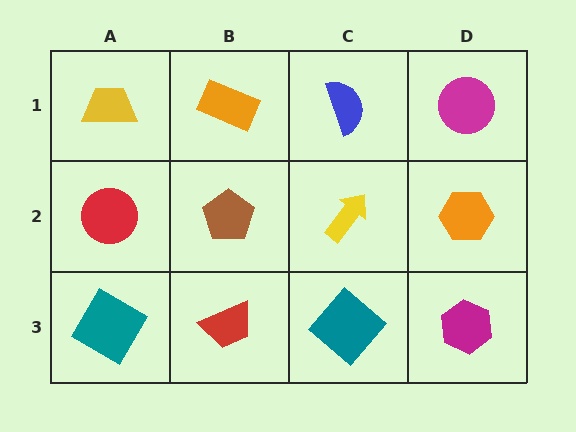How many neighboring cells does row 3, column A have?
2.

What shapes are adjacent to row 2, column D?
A magenta circle (row 1, column D), a magenta hexagon (row 3, column D), a yellow arrow (row 2, column C).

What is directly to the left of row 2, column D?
A yellow arrow.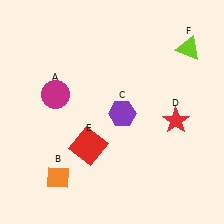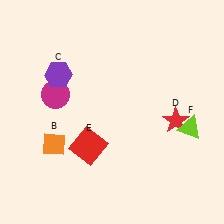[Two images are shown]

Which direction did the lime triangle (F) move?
The lime triangle (F) moved down.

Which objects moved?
The objects that moved are: the orange diamond (B), the purple hexagon (C), the lime triangle (F).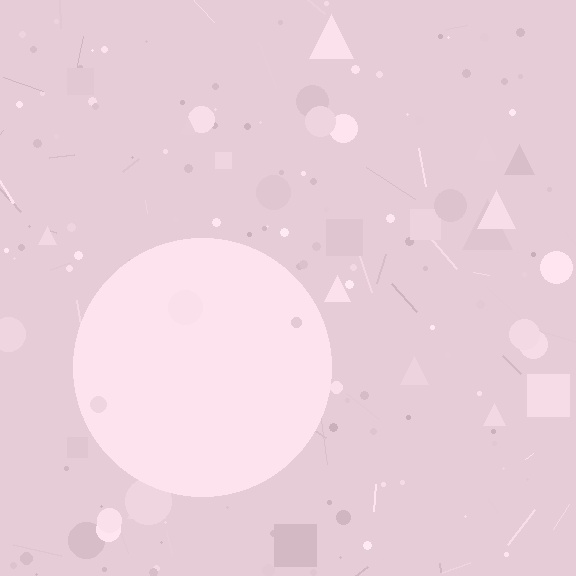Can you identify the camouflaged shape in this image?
The camouflaged shape is a circle.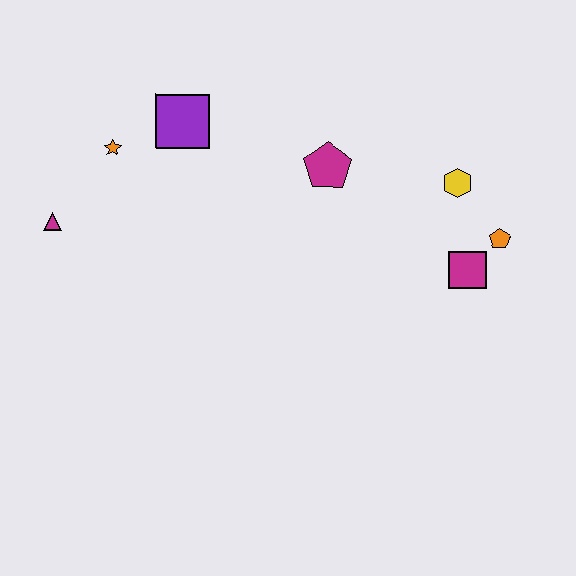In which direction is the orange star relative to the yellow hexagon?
The orange star is to the left of the yellow hexagon.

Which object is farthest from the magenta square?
The magenta triangle is farthest from the magenta square.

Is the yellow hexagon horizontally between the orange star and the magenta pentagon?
No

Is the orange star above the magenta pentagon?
Yes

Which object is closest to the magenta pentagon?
The yellow hexagon is closest to the magenta pentagon.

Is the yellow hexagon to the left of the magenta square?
Yes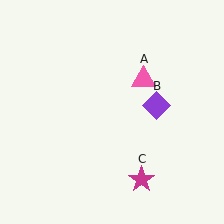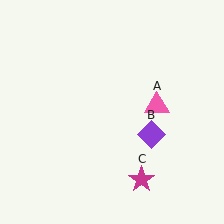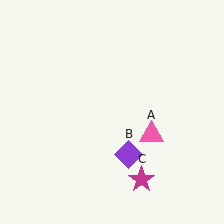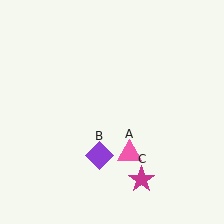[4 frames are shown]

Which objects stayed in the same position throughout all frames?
Magenta star (object C) remained stationary.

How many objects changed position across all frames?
2 objects changed position: pink triangle (object A), purple diamond (object B).